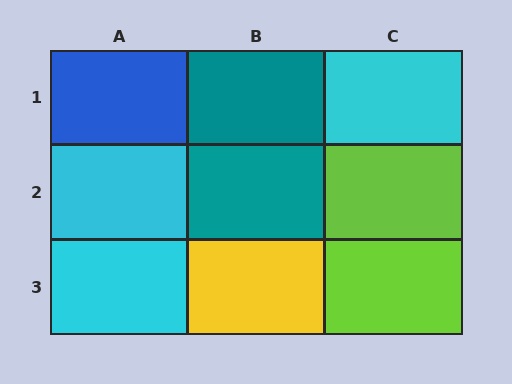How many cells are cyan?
3 cells are cyan.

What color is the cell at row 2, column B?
Teal.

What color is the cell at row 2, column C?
Lime.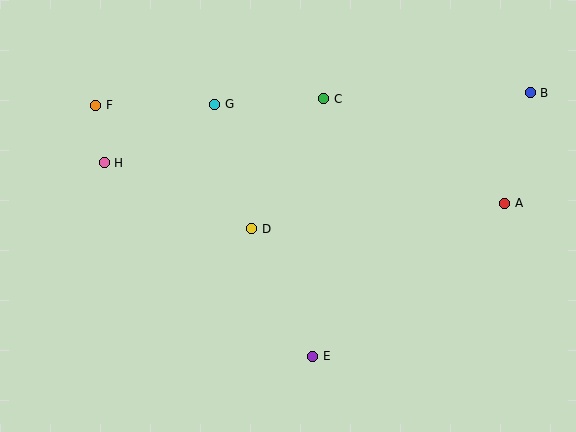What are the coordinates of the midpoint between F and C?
The midpoint between F and C is at (210, 102).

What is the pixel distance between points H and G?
The distance between H and G is 125 pixels.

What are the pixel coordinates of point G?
Point G is at (215, 104).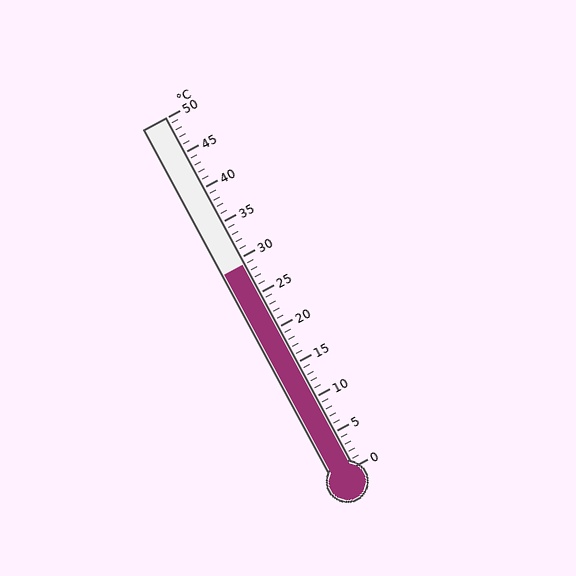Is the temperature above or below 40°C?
The temperature is below 40°C.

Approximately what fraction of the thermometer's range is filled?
The thermometer is filled to approximately 60% of its range.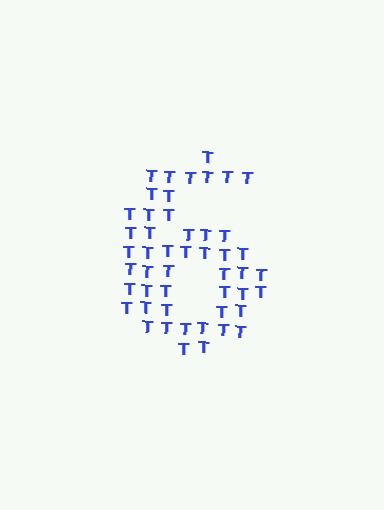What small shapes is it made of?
It is made of small letter T's.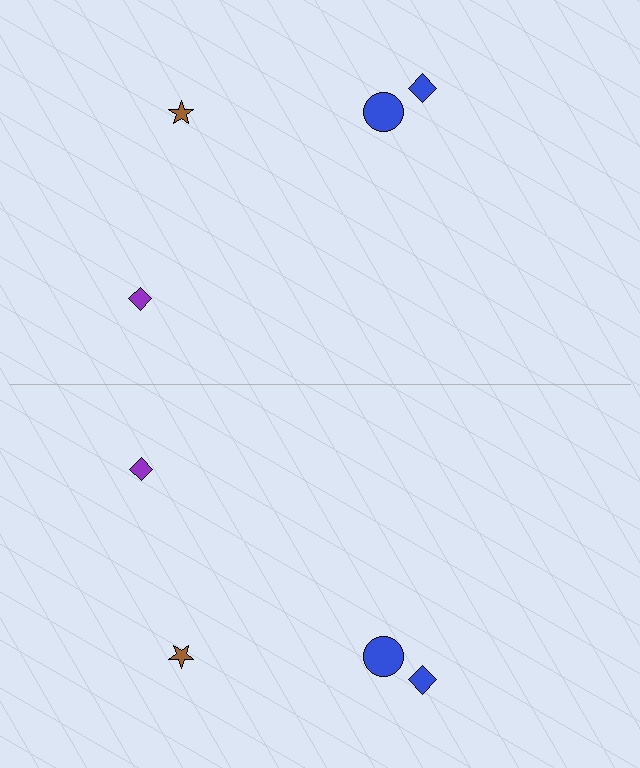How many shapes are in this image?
There are 8 shapes in this image.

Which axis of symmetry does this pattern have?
The pattern has a horizontal axis of symmetry running through the center of the image.